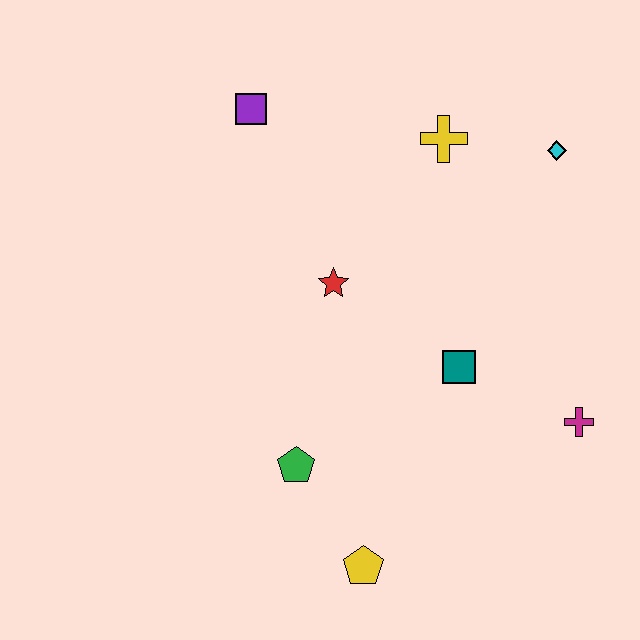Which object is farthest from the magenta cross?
The purple square is farthest from the magenta cross.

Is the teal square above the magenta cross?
Yes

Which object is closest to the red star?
The teal square is closest to the red star.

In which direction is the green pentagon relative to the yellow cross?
The green pentagon is below the yellow cross.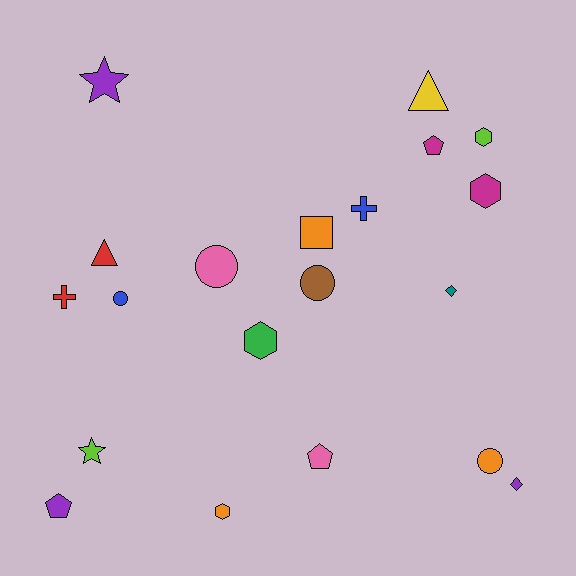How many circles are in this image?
There are 4 circles.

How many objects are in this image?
There are 20 objects.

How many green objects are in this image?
There is 1 green object.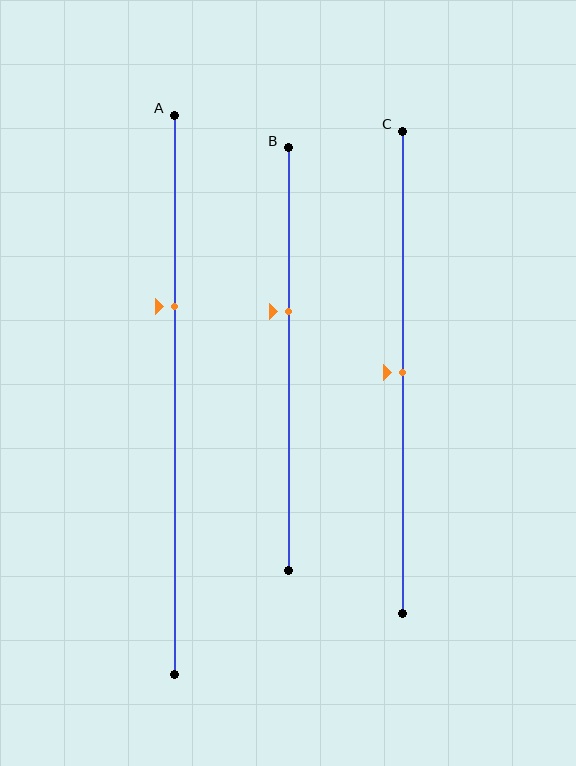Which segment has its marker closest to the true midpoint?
Segment C has its marker closest to the true midpoint.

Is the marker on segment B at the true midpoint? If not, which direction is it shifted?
No, the marker on segment B is shifted upward by about 11% of the segment length.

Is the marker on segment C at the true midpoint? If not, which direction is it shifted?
Yes, the marker on segment C is at the true midpoint.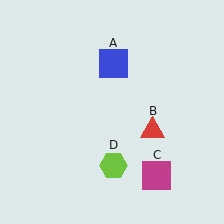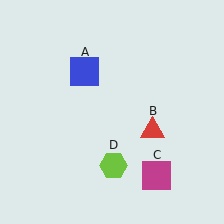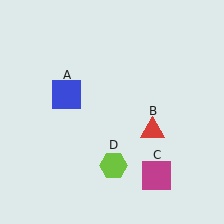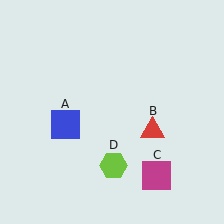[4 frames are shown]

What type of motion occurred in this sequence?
The blue square (object A) rotated counterclockwise around the center of the scene.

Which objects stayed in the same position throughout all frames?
Red triangle (object B) and magenta square (object C) and lime hexagon (object D) remained stationary.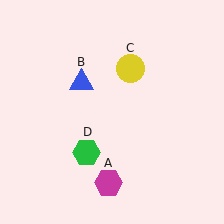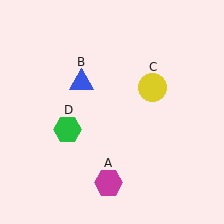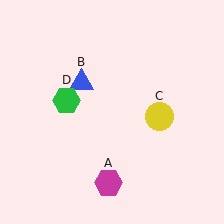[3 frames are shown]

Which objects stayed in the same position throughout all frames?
Magenta hexagon (object A) and blue triangle (object B) remained stationary.